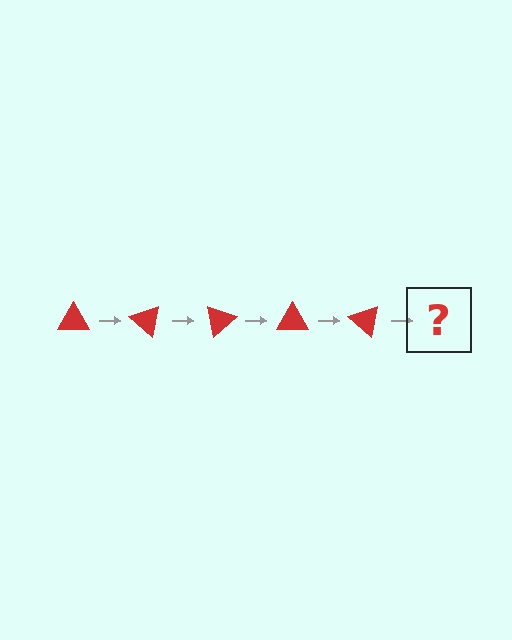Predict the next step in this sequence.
The next step is a red triangle rotated 200 degrees.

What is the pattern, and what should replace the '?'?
The pattern is that the triangle rotates 40 degrees each step. The '?' should be a red triangle rotated 200 degrees.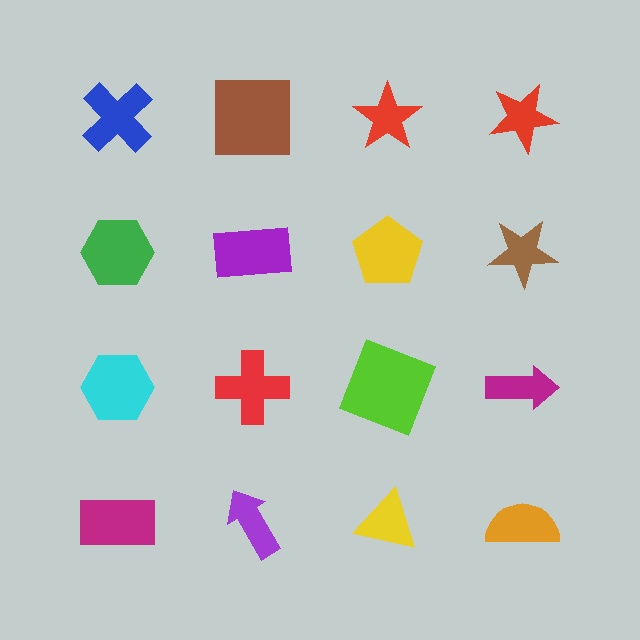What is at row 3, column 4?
A magenta arrow.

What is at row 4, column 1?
A magenta rectangle.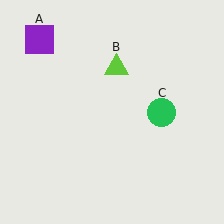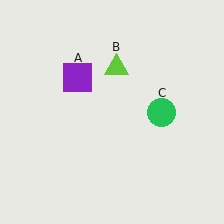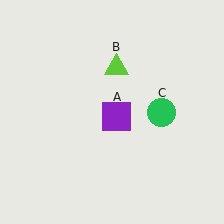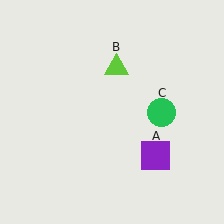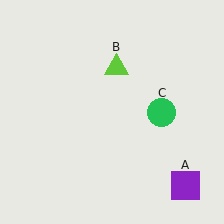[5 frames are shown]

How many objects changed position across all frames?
1 object changed position: purple square (object A).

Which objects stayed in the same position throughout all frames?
Lime triangle (object B) and green circle (object C) remained stationary.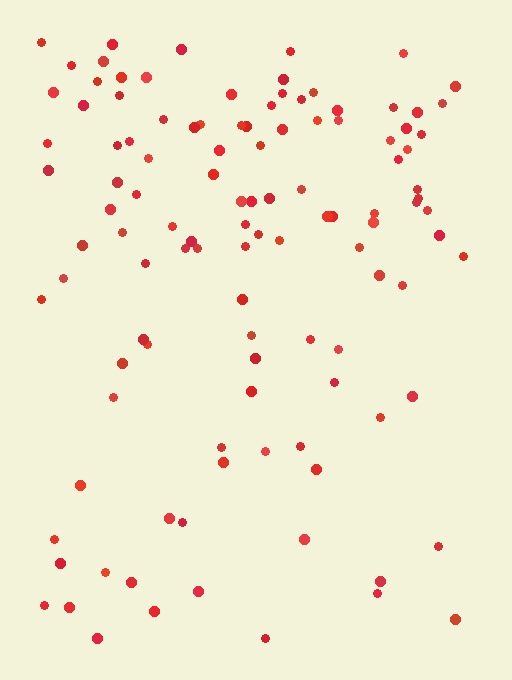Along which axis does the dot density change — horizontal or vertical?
Vertical.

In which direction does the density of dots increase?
From bottom to top, with the top side densest.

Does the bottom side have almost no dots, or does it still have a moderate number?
Still a moderate number, just noticeably fewer than the top.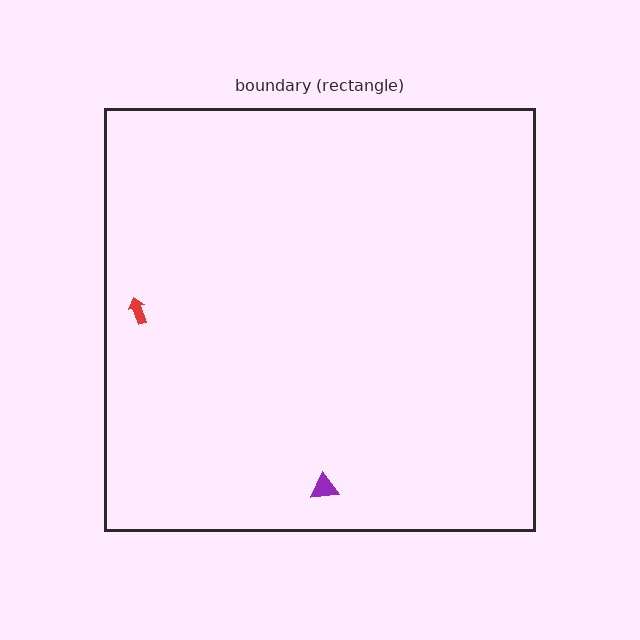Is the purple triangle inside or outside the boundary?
Inside.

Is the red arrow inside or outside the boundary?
Inside.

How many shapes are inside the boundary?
2 inside, 0 outside.